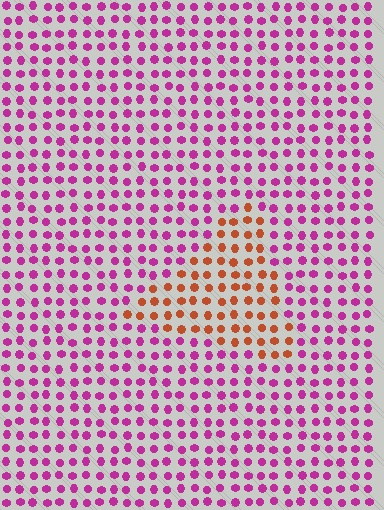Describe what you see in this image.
The image is filled with small magenta elements in a uniform arrangement. A triangle-shaped region is visible where the elements are tinted to a slightly different hue, forming a subtle color boundary.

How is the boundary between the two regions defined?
The boundary is defined purely by a slight shift in hue (about 60 degrees). Spacing, size, and orientation are identical on both sides.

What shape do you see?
I see a triangle.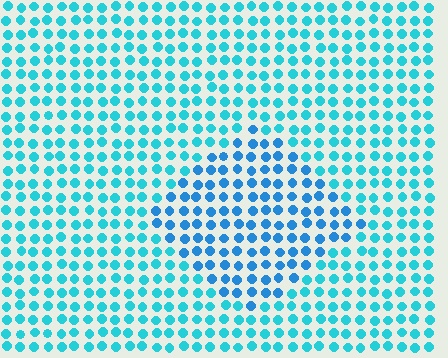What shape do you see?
I see a diamond.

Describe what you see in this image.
The image is filled with small cyan elements in a uniform arrangement. A diamond-shaped region is visible where the elements are tinted to a slightly different hue, forming a subtle color boundary.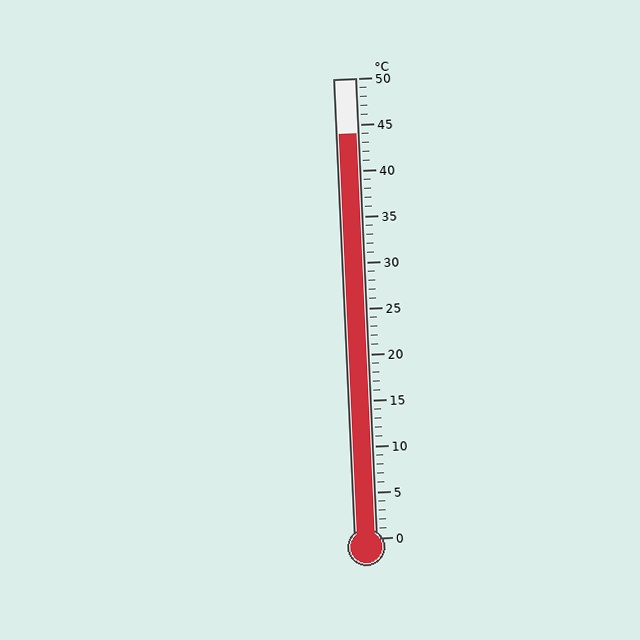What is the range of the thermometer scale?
The thermometer scale ranges from 0°C to 50°C.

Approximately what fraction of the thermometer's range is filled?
The thermometer is filled to approximately 90% of its range.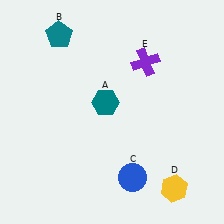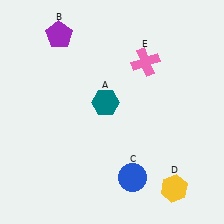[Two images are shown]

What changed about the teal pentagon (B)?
In Image 1, B is teal. In Image 2, it changed to purple.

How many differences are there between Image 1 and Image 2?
There are 2 differences between the two images.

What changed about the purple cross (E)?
In Image 1, E is purple. In Image 2, it changed to pink.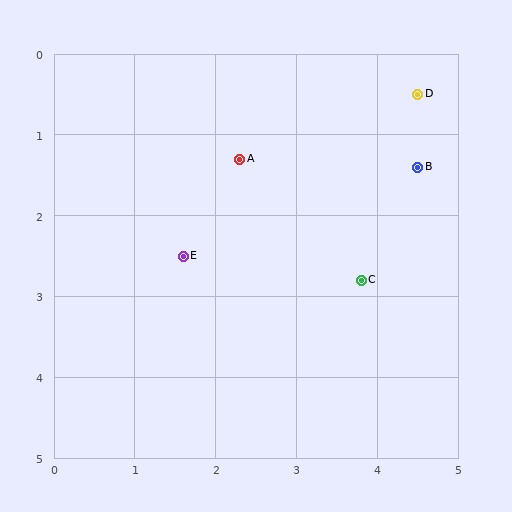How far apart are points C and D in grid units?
Points C and D are about 2.4 grid units apart.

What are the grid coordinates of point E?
Point E is at approximately (1.6, 2.5).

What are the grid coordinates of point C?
Point C is at approximately (3.8, 2.8).